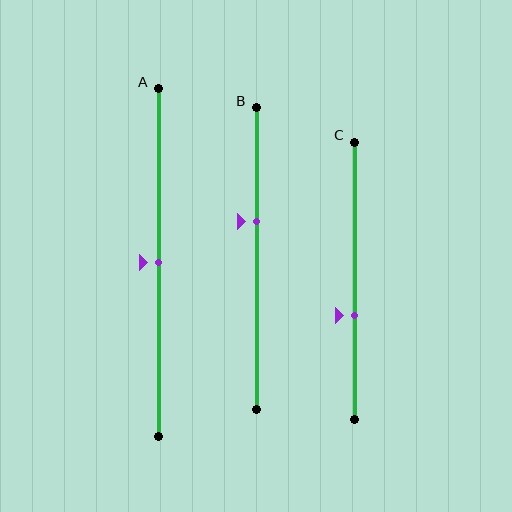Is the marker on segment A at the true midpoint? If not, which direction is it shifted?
Yes, the marker on segment A is at the true midpoint.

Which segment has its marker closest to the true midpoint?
Segment A has its marker closest to the true midpoint.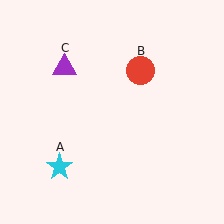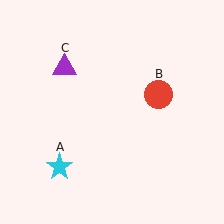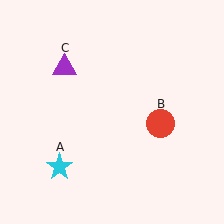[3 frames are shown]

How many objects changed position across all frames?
1 object changed position: red circle (object B).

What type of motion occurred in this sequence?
The red circle (object B) rotated clockwise around the center of the scene.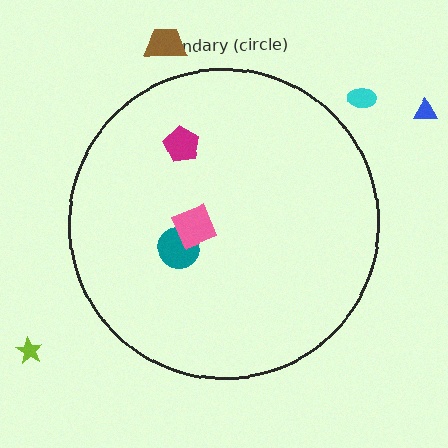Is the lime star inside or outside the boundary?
Outside.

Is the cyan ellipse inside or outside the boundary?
Outside.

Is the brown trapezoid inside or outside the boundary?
Outside.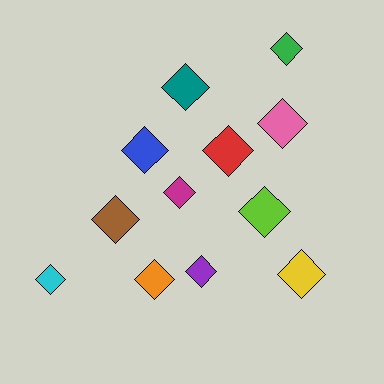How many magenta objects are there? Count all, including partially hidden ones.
There is 1 magenta object.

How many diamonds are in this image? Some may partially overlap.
There are 12 diamonds.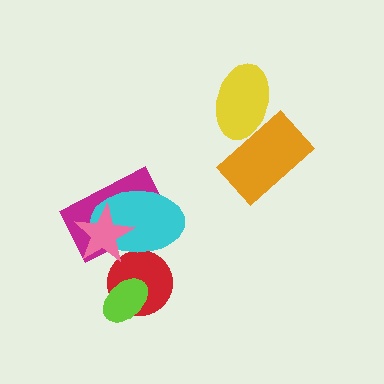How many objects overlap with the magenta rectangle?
3 objects overlap with the magenta rectangle.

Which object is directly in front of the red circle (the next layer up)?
The magenta rectangle is directly in front of the red circle.